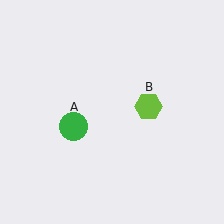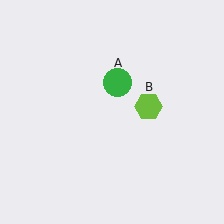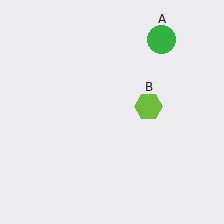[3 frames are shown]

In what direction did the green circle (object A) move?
The green circle (object A) moved up and to the right.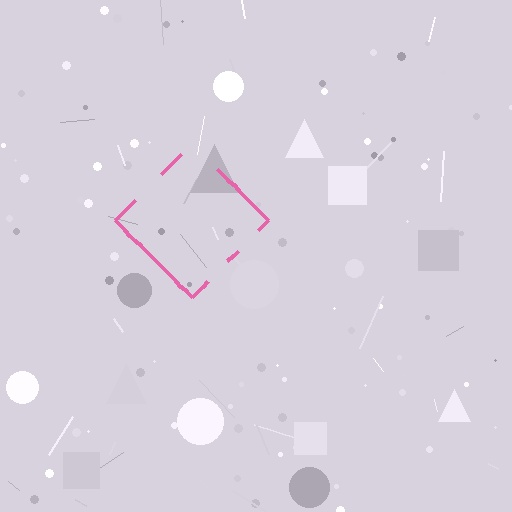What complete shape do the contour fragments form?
The contour fragments form a diamond.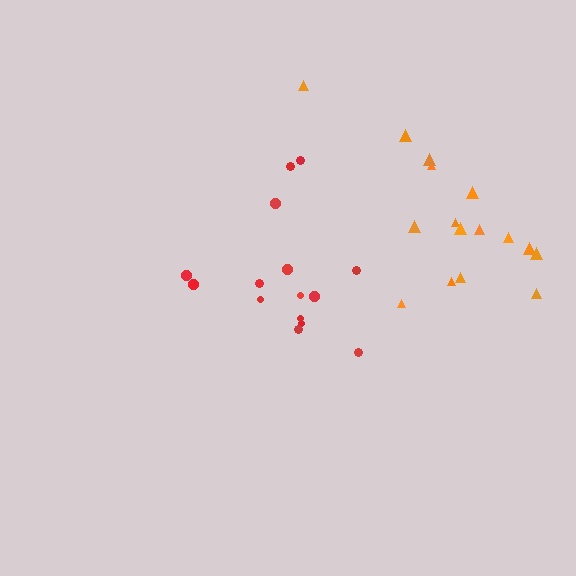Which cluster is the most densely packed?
Red.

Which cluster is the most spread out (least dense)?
Orange.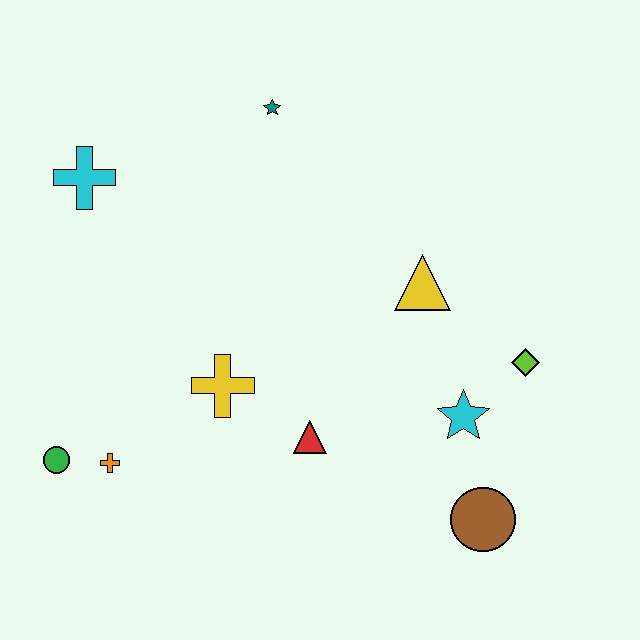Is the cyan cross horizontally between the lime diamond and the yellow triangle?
No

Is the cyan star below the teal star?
Yes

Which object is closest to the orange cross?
The green circle is closest to the orange cross.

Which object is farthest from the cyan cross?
The brown circle is farthest from the cyan cross.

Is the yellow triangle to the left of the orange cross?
No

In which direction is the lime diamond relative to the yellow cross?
The lime diamond is to the right of the yellow cross.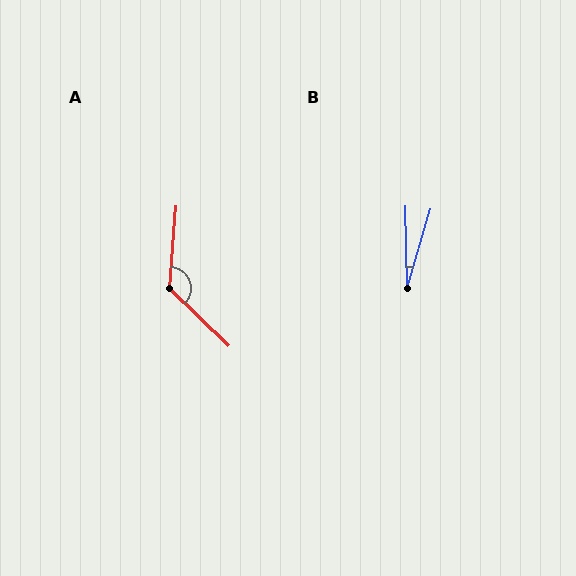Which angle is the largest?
A, at approximately 129 degrees.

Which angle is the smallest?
B, at approximately 18 degrees.